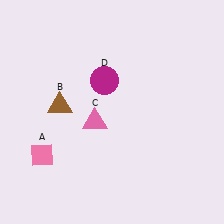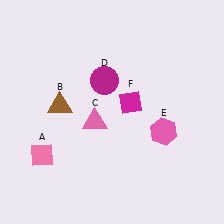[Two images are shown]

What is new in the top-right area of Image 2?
A magenta diamond (F) was added in the top-right area of Image 2.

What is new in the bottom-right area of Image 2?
A pink hexagon (E) was added in the bottom-right area of Image 2.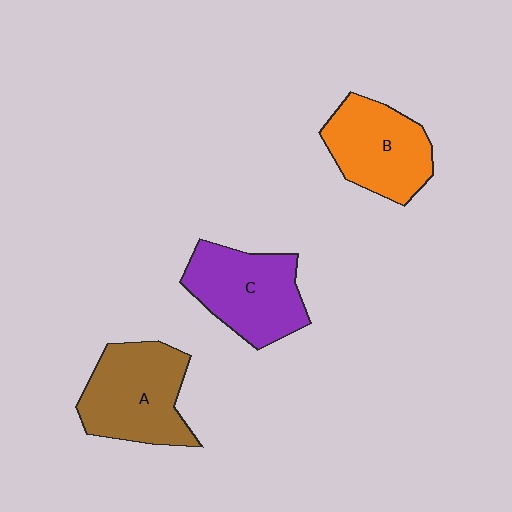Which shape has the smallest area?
Shape B (orange).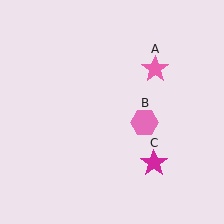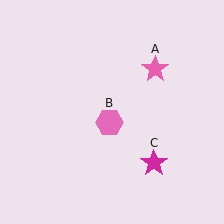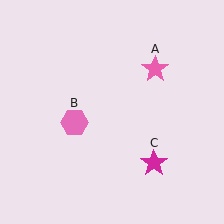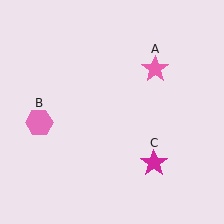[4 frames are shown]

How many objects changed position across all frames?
1 object changed position: pink hexagon (object B).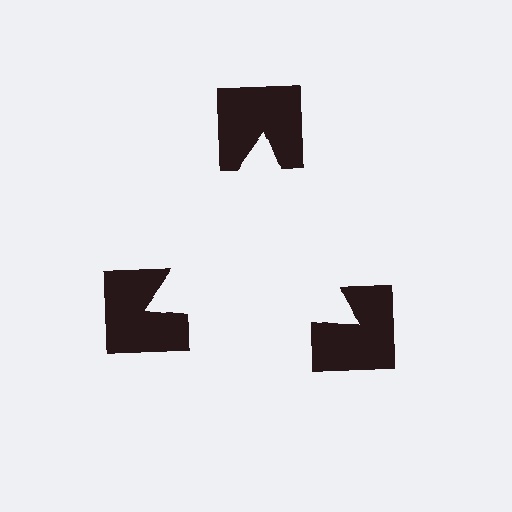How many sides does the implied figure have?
3 sides.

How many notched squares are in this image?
There are 3 — one at each vertex of the illusory triangle.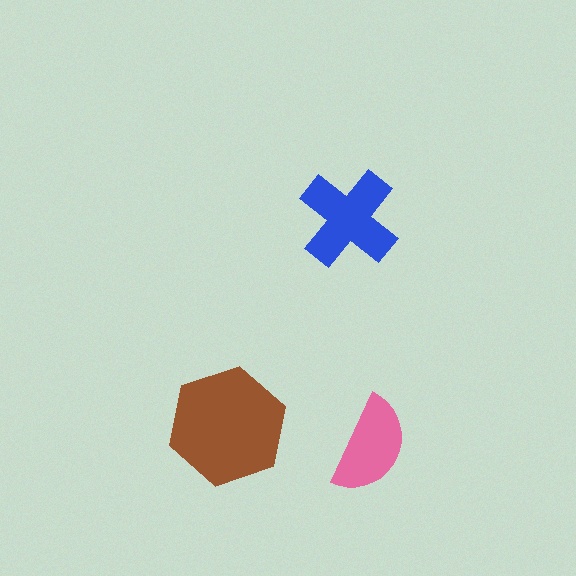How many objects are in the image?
There are 3 objects in the image.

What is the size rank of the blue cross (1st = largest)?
2nd.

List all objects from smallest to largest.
The pink semicircle, the blue cross, the brown hexagon.